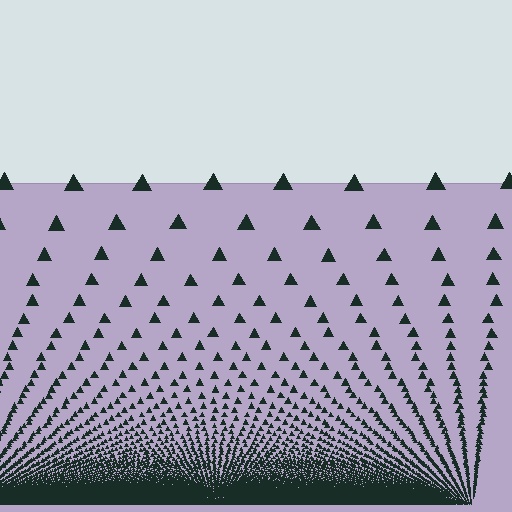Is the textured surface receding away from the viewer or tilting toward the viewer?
The surface appears to tilt toward the viewer. Texture elements get larger and sparser toward the top.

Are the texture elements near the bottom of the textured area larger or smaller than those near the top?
Smaller. The gradient is inverted — elements near the bottom are smaller and denser.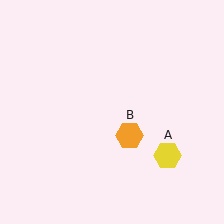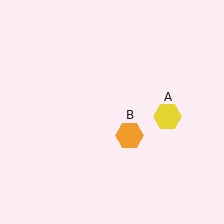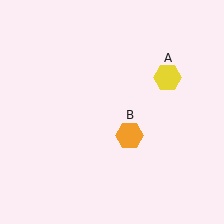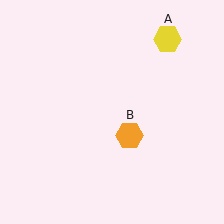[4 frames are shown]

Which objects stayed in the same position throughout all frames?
Orange hexagon (object B) remained stationary.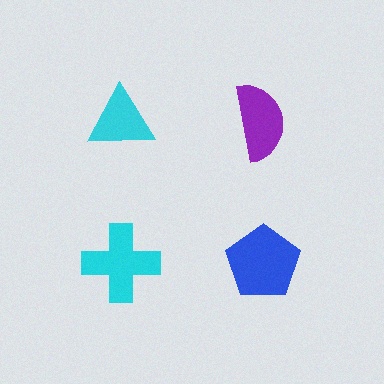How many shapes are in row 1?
2 shapes.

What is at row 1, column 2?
A purple semicircle.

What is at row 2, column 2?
A blue pentagon.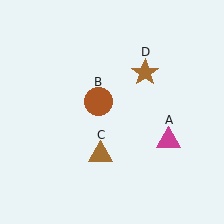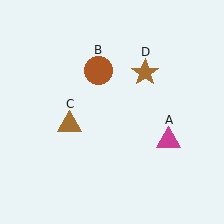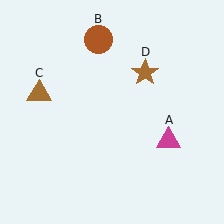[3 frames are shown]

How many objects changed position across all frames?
2 objects changed position: brown circle (object B), brown triangle (object C).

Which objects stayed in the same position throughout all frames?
Magenta triangle (object A) and brown star (object D) remained stationary.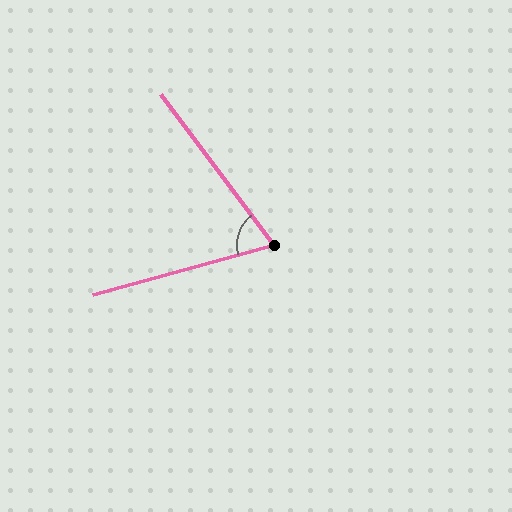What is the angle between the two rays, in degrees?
Approximately 69 degrees.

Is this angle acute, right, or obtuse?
It is acute.